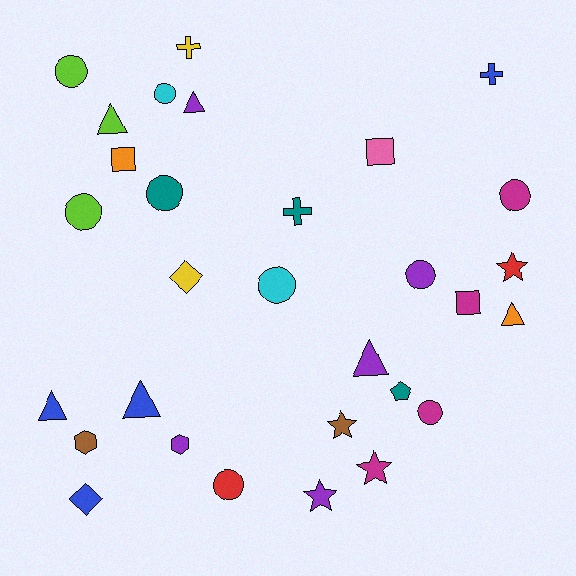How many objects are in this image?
There are 30 objects.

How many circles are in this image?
There are 9 circles.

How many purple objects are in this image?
There are 5 purple objects.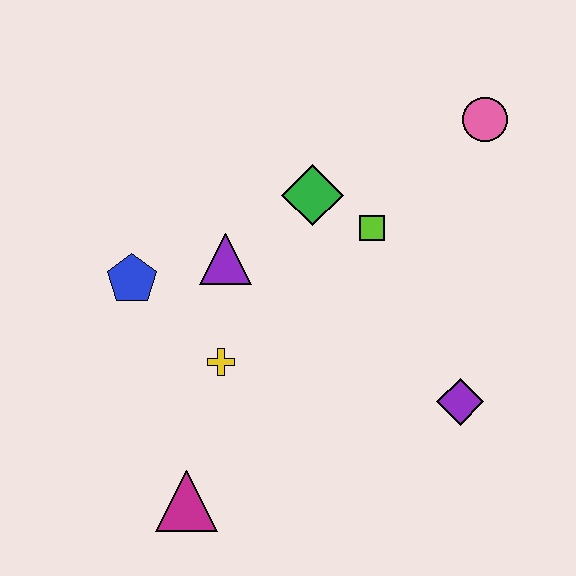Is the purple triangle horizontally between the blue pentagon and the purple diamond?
Yes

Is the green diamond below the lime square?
No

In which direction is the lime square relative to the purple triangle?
The lime square is to the right of the purple triangle.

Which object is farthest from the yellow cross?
The pink circle is farthest from the yellow cross.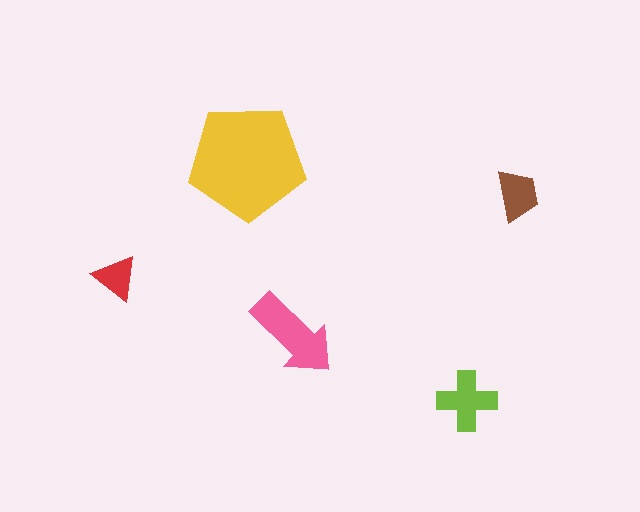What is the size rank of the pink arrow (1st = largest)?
2nd.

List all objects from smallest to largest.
The red triangle, the brown trapezoid, the lime cross, the pink arrow, the yellow pentagon.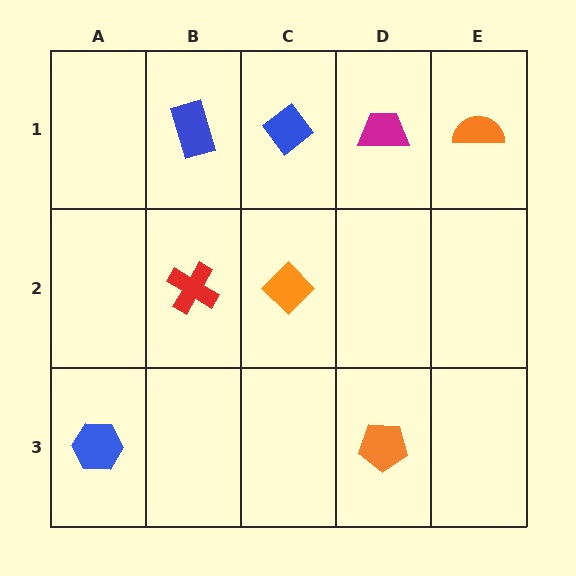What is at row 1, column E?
An orange semicircle.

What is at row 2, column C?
An orange diamond.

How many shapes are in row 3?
2 shapes.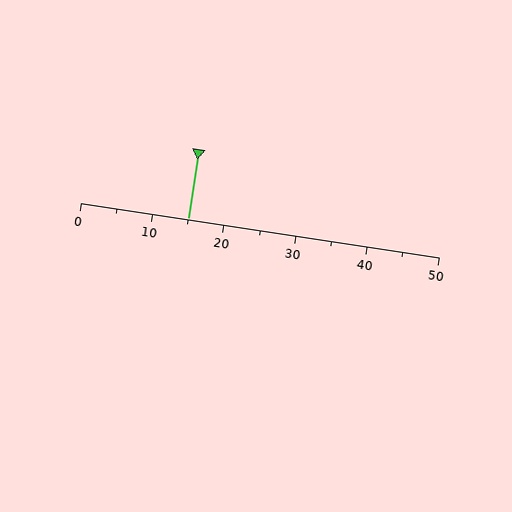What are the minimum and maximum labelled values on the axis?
The axis runs from 0 to 50.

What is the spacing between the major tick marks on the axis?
The major ticks are spaced 10 apart.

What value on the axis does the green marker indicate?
The marker indicates approximately 15.